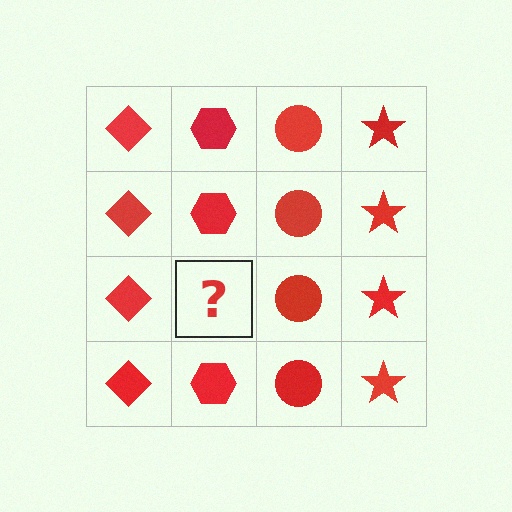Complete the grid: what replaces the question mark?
The question mark should be replaced with a red hexagon.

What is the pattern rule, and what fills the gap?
The rule is that each column has a consistent shape. The gap should be filled with a red hexagon.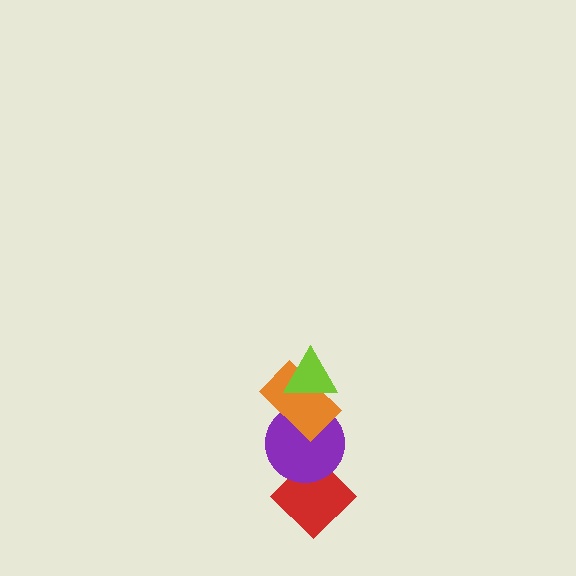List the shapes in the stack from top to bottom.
From top to bottom: the lime triangle, the orange rectangle, the purple circle, the red diamond.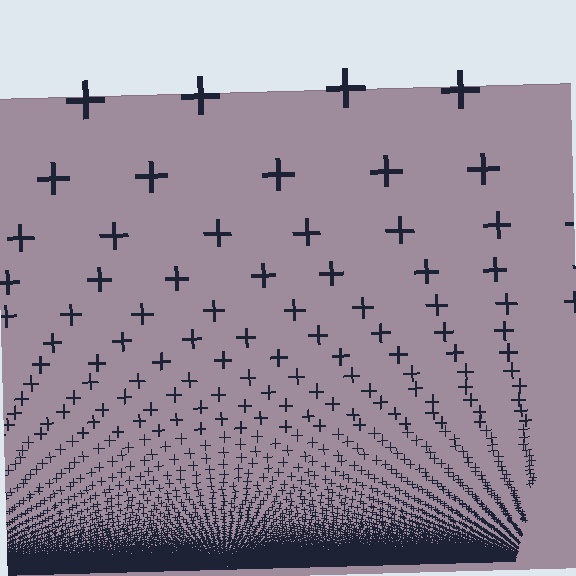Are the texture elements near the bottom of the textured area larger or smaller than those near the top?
Smaller. The gradient is inverted — elements near the bottom are smaller and denser.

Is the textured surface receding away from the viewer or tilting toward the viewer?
The surface appears to tilt toward the viewer. Texture elements get larger and sparser toward the top.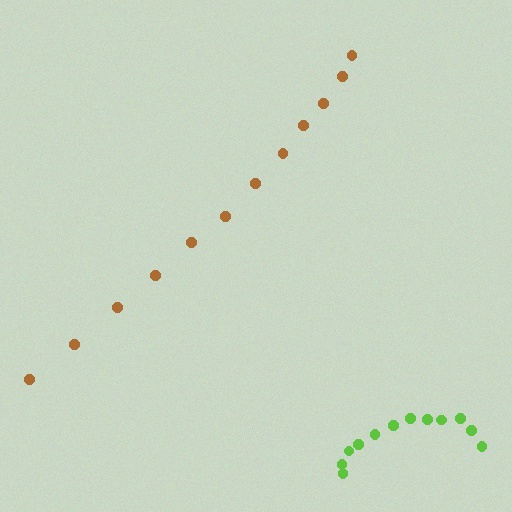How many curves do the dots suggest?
There are 2 distinct paths.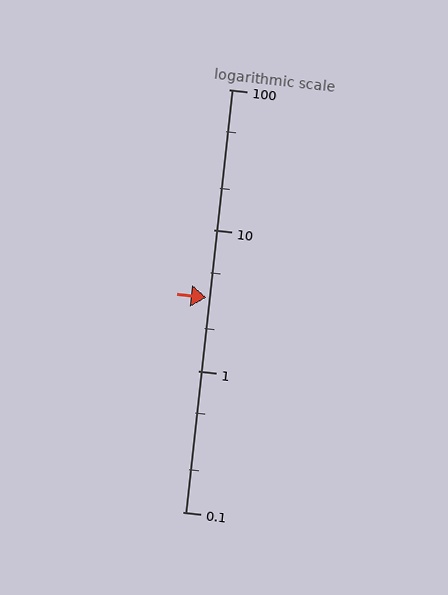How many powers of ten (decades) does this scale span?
The scale spans 3 decades, from 0.1 to 100.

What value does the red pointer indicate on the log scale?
The pointer indicates approximately 3.3.